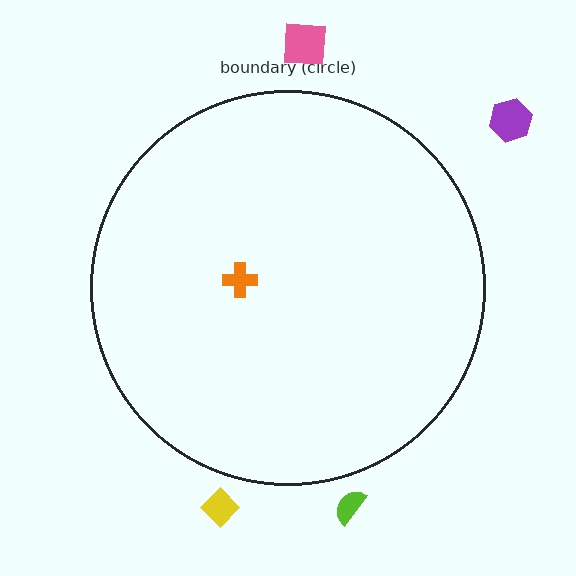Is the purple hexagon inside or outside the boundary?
Outside.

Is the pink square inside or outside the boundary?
Outside.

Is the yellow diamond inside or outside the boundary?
Outside.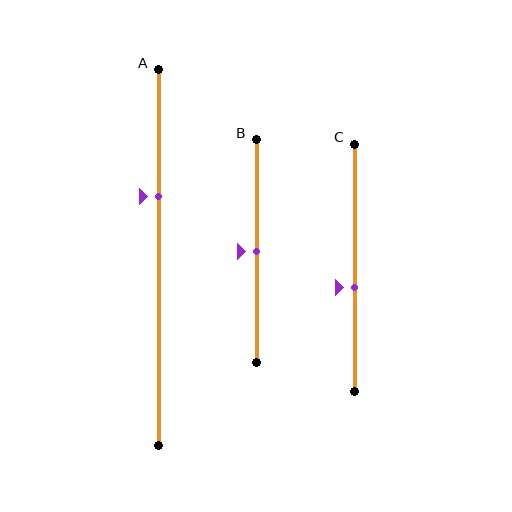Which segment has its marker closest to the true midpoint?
Segment B has its marker closest to the true midpoint.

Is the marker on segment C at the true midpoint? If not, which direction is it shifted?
No, the marker on segment C is shifted downward by about 8% of the segment length.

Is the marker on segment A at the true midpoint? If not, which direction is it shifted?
No, the marker on segment A is shifted upward by about 16% of the segment length.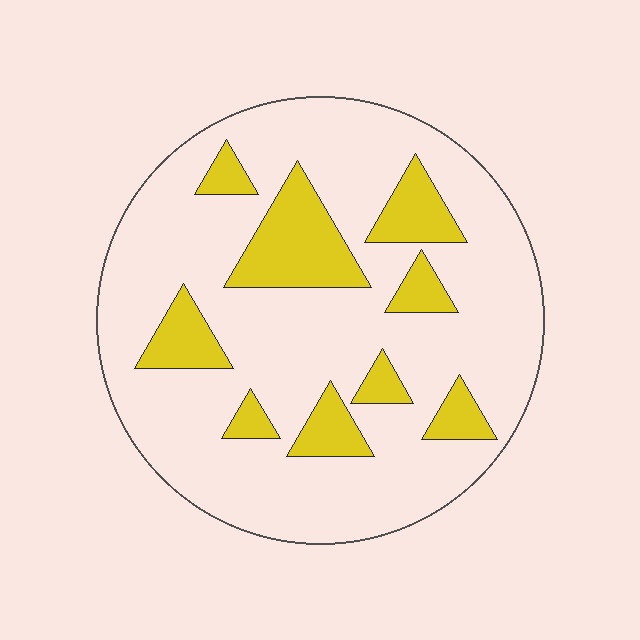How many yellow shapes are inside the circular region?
9.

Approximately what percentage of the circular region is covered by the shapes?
Approximately 20%.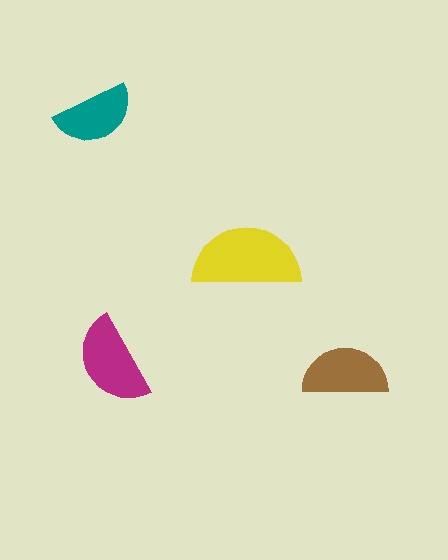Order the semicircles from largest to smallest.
the yellow one, the magenta one, the brown one, the teal one.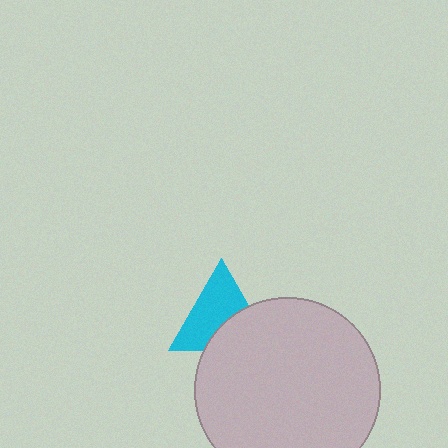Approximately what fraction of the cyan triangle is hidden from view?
Roughly 38% of the cyan triangle is hidden behind the light gray circle.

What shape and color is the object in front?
The object in front is a light gray circle.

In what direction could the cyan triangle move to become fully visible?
The cyan triangle could move up. That would shift it out from behind the light gray circle entirely.